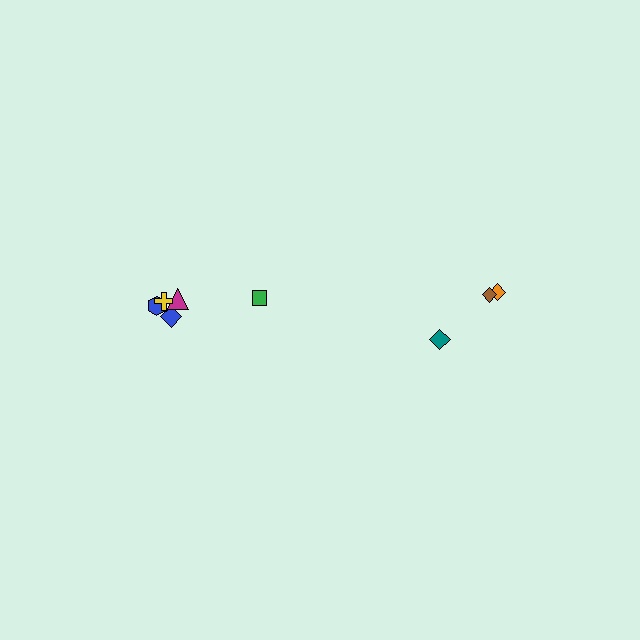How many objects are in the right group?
There are 3 objects.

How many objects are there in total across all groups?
There are 8 objects.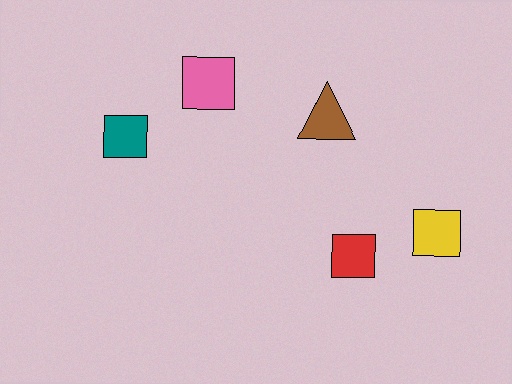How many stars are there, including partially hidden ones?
There are no stars.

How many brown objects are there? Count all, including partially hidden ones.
There is 1 brown object.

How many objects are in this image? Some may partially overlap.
There are 5 objects.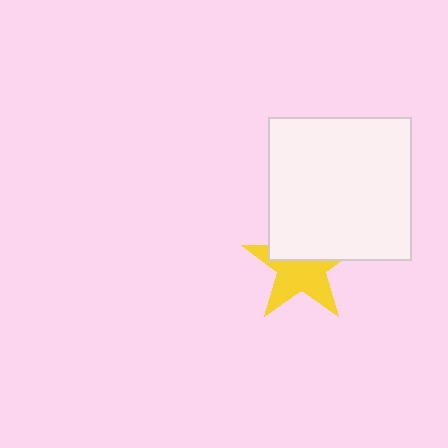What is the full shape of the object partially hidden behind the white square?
The partially hidden object is a yellow star.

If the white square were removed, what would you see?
You would see the complete yellow star.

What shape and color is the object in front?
The object in front is a white square.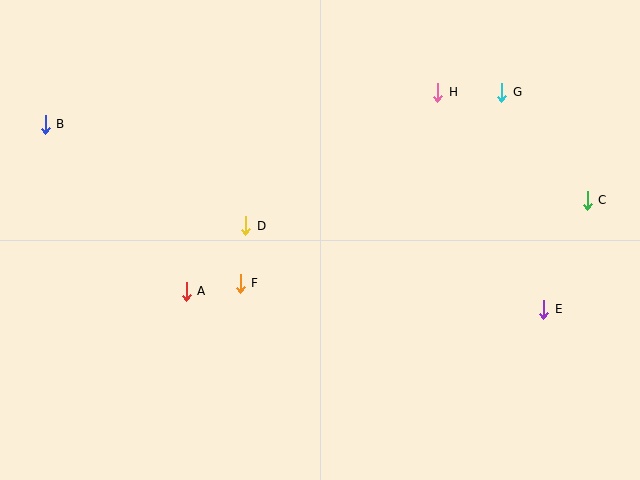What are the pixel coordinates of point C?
Point C is at (587, 200).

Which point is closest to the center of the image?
Point D at (246, 226) is closest to the center.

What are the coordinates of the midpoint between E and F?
The midpoint between E and F is at (392, 296).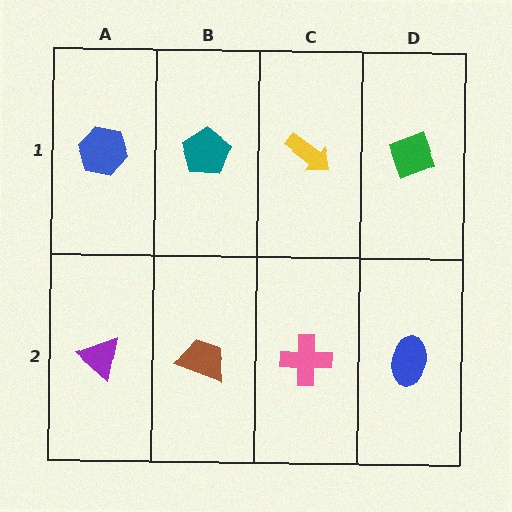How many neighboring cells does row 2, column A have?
2.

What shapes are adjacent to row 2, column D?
A green diamond (row 1, column D), a pink cross (row 2, column C).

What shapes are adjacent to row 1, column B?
A brown trapezoid (row 2, column B), a blue hexagon (row 1, column A), a yellow arrow (row 1, column C).